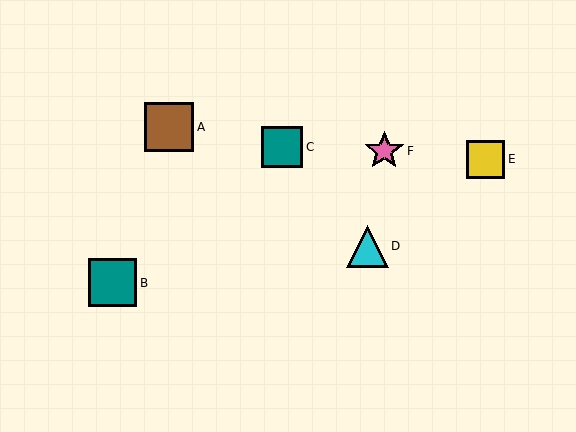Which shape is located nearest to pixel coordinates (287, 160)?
The teal square (labeled C) at (282, 147) is nearest to that location.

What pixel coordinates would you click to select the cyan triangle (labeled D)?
Click at (367, 246) to select the cyan triangle D.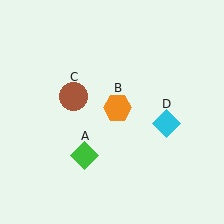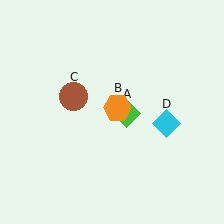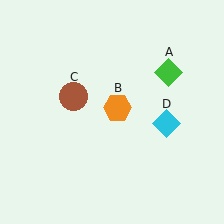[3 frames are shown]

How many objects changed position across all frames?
1 object changed position: green diamond (object A).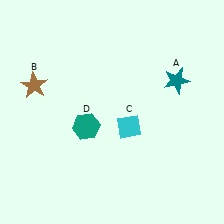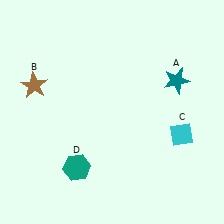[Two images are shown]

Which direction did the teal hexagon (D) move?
The teal hexagon (D) moved down.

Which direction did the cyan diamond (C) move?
The cyan diamond (C) moved right.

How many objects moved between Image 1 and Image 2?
2 objects moved between the two images.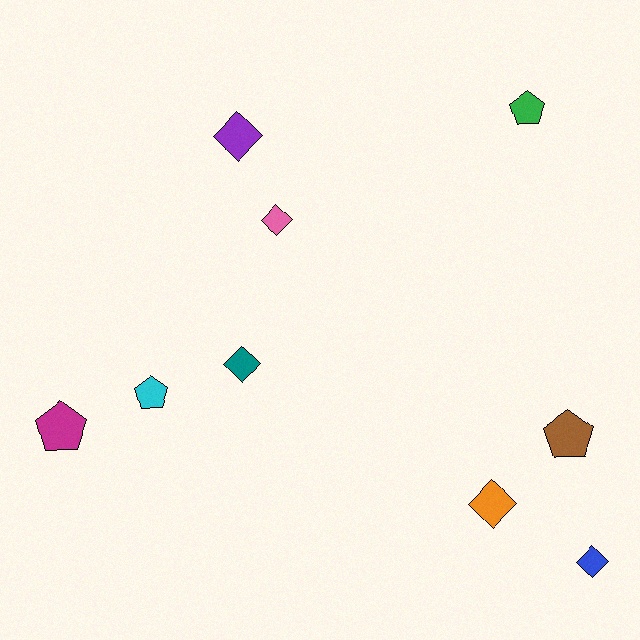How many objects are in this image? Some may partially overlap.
There are 9 objects.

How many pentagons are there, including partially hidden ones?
There are 4 pentagons.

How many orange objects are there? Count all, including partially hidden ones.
There is 1 orange object.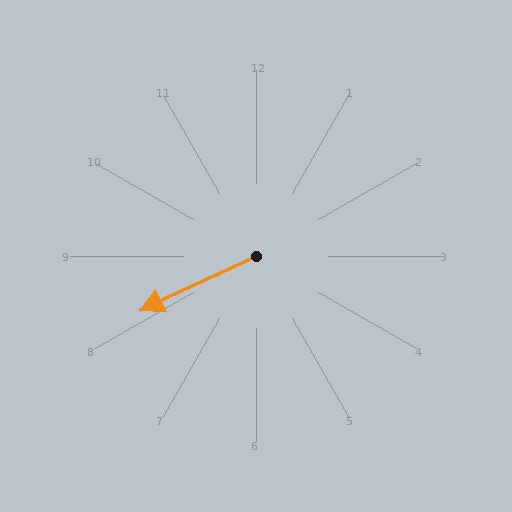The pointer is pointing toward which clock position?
Roughly 8 o'clock.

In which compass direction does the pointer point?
Southwest.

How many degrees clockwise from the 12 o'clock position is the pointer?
Approximately 245 degrees.